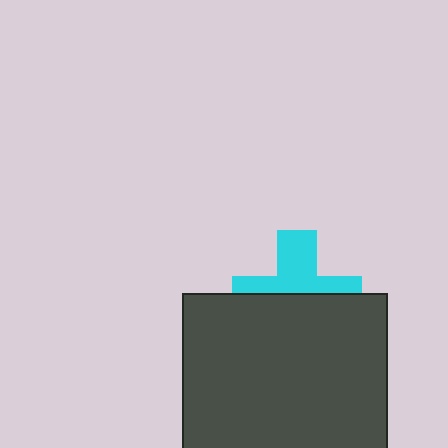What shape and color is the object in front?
The object in front is a dark gray square.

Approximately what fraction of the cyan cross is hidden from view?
Roughly 53% of the cyan cross is hidden behind the dark gray square.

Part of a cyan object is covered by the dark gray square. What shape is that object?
It is a cross.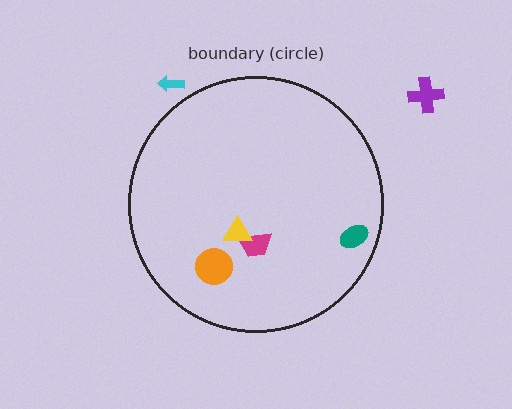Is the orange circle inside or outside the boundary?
Inside.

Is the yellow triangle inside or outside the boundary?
Inside.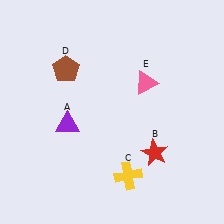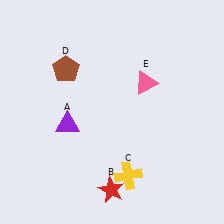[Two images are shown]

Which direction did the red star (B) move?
The red star (B) moved left.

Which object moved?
The red star (B) moved left.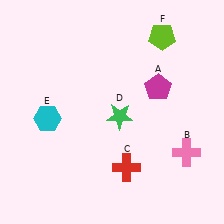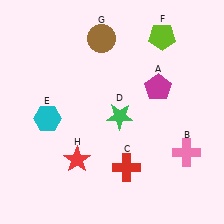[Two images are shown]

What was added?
A brown circle (G), a red star (H) were added in Image 2.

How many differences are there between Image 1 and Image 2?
There are 2 differences between the two images.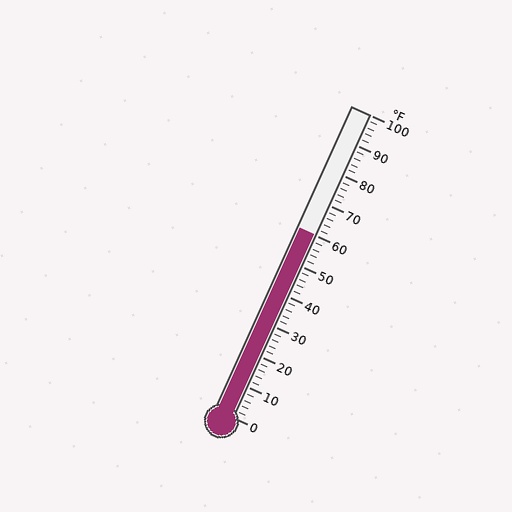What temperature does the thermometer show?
The thermometer shows approximately 60°F.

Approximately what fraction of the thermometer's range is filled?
The thermometer is filled to approximately 60% of its range.